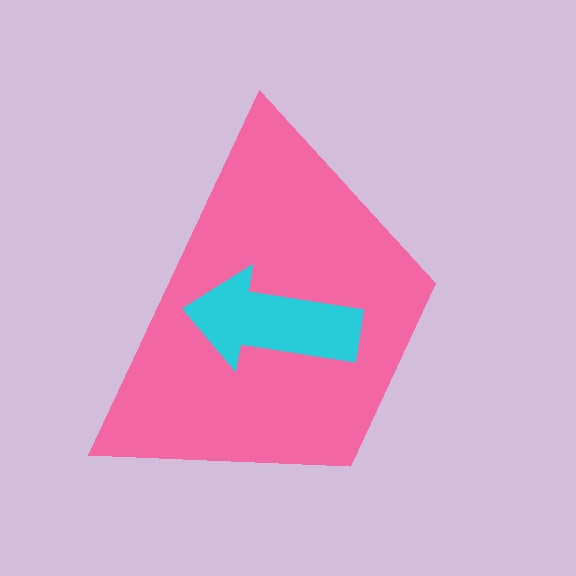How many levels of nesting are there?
2.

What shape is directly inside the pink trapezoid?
The cyan arrow.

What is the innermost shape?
The cyan arrow.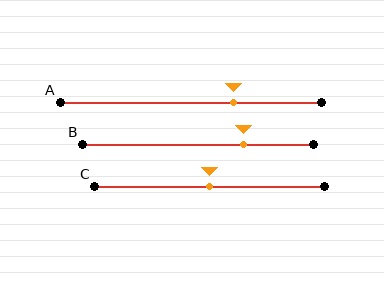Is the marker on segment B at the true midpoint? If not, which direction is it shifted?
No, the marker on segment B is shifted to the right by about 20% of the segment length.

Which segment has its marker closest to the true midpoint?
Segment C has its marker closest to the true midpoint.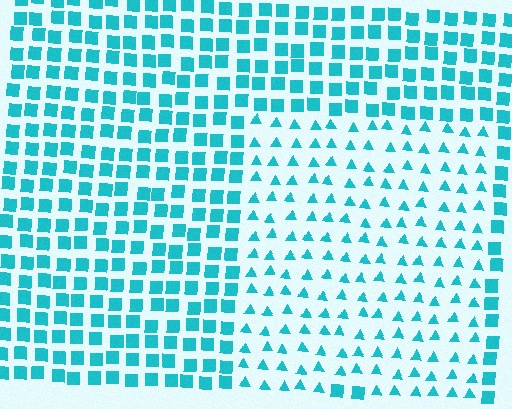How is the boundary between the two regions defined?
The boundary is defined by a change in element shape: triangles inside vs. squares outside. All elements share the same color and spacing.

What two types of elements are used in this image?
The image uses triangles inside the rectangle region and squares outside it.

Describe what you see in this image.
The image is filled with small cyan elements arranged in a uniform grid. A rectangle-shaped region contains triangles, while the surrounding area contains squares. The boundary is defined purely by the change in element shape.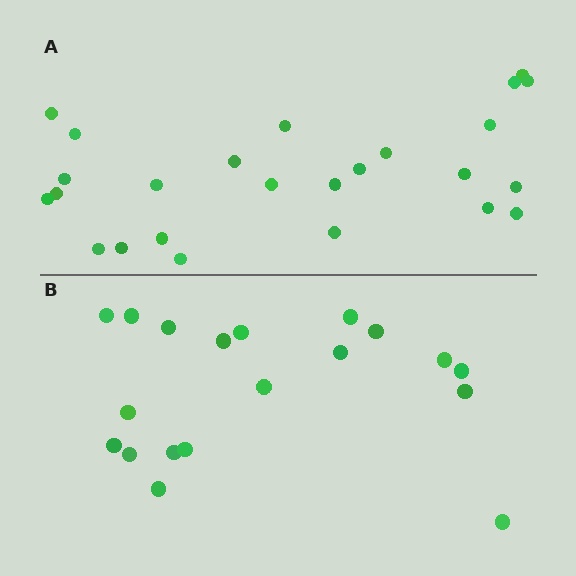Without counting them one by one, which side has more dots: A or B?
Region A (the top region) has more dots.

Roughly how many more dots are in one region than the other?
Region A has about 6 more dots than region B.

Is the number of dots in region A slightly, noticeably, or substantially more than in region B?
Region A has noticeably more, but not dramatically so. The ratio is roughly 1.3 to 1.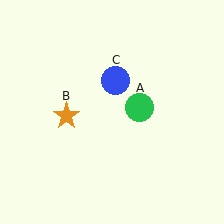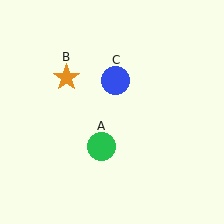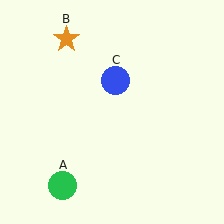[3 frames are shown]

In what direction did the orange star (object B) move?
The orange star (object B) moved up.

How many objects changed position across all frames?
2 objects changed position: green circle (object A), orange star (object B).